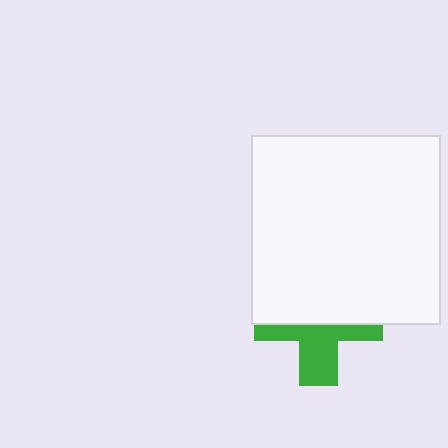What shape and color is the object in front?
The object in front is a white square.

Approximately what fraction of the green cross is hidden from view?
Roughly 56% of the green cross is hidden behind the white square.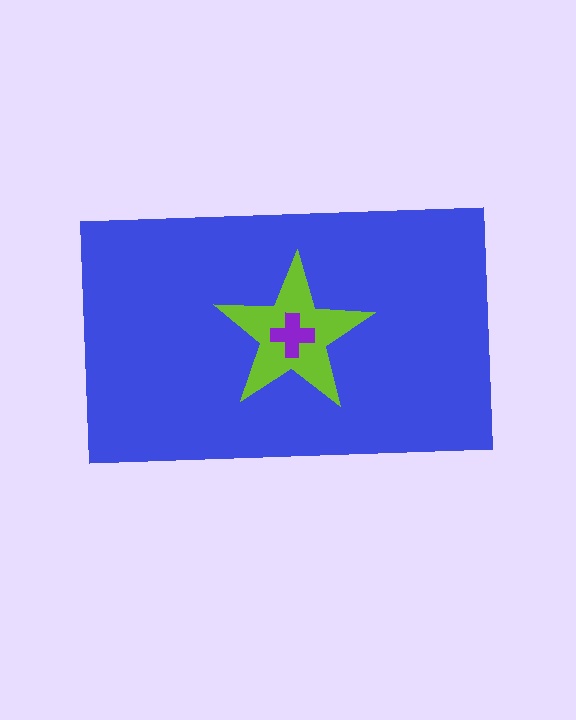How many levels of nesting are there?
3.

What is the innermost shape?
The purple cross.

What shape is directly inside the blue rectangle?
The lime star.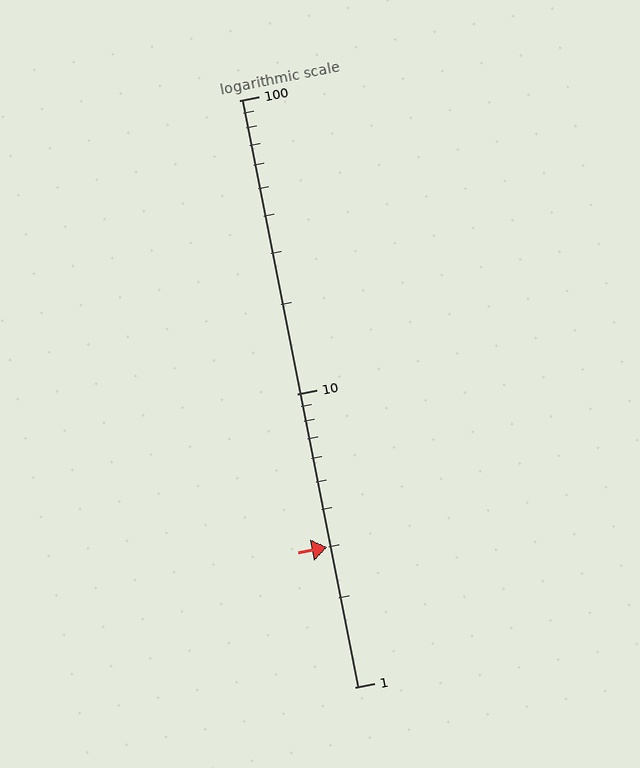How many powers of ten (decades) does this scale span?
The scale spans 2 decades, from 1 to 100.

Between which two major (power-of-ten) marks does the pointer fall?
The pointer is between 1 and 10.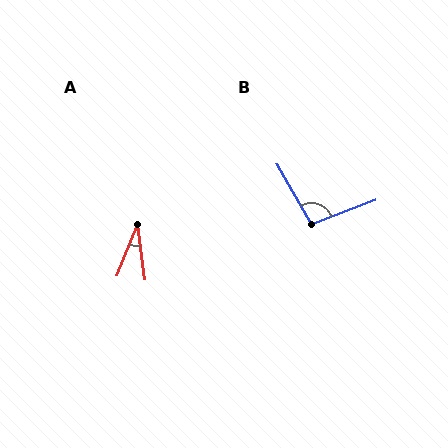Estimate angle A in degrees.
Approximately 29 degrees.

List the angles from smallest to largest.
A (29°), B (99°).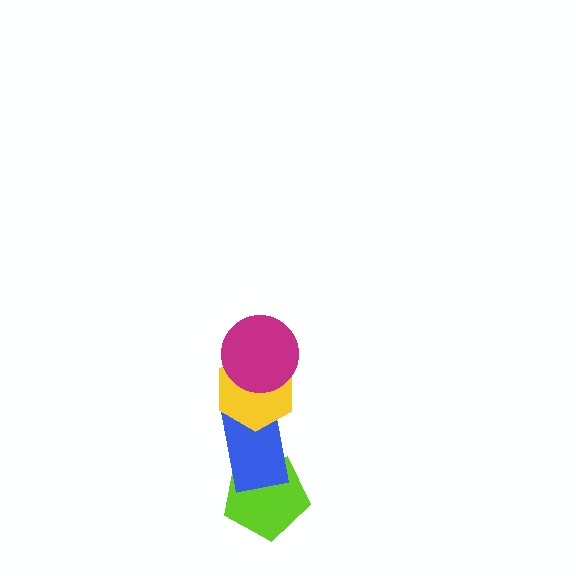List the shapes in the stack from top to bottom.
From top to bottom: the magenta circle, the yellow hexagon, the blue rectangle, the lime pentagon.